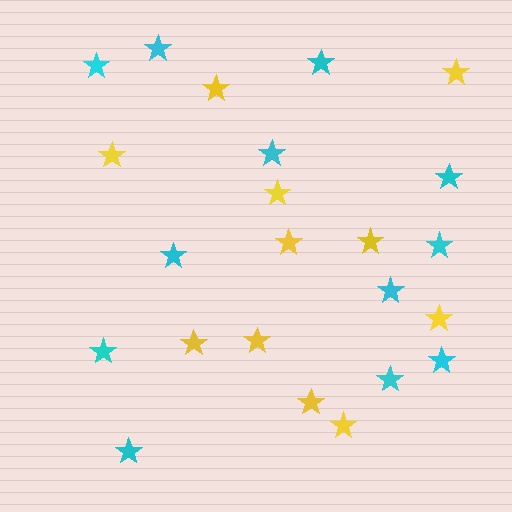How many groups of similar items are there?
There are 2 groups: one group of cyan stars (12) and one group of yellow stars (11).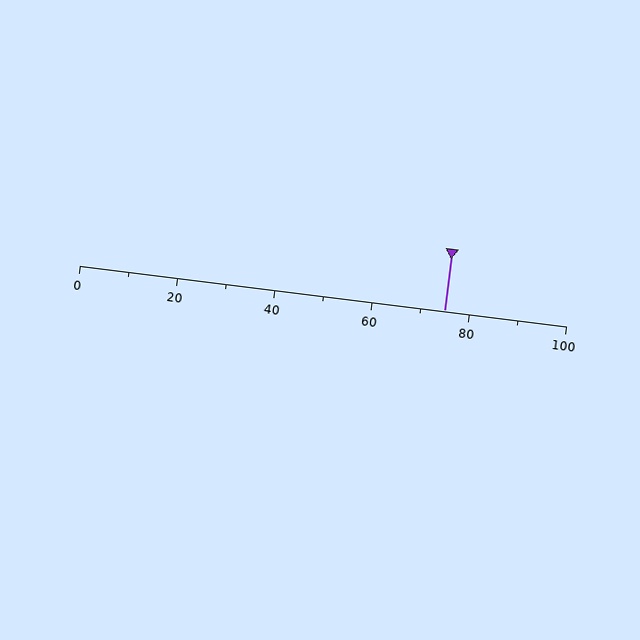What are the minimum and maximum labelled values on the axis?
The axis runs from 0 to 100.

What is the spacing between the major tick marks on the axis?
The major ticks are spaced 20 apart.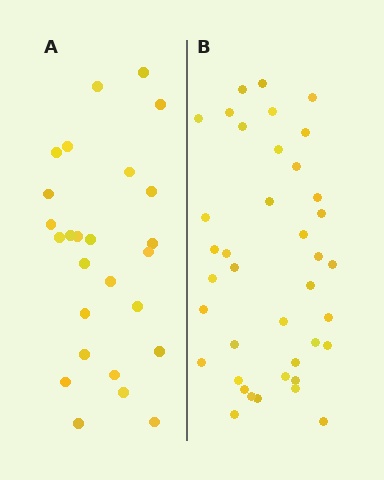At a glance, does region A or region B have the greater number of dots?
Region B (the right region) has more dots.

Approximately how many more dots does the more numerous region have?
Region B has approximately 15 more dots than region A.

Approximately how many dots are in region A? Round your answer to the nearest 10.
About 30 dots. (The exact count is 26, which rounds to 30.)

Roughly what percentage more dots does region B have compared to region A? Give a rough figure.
About 50% more.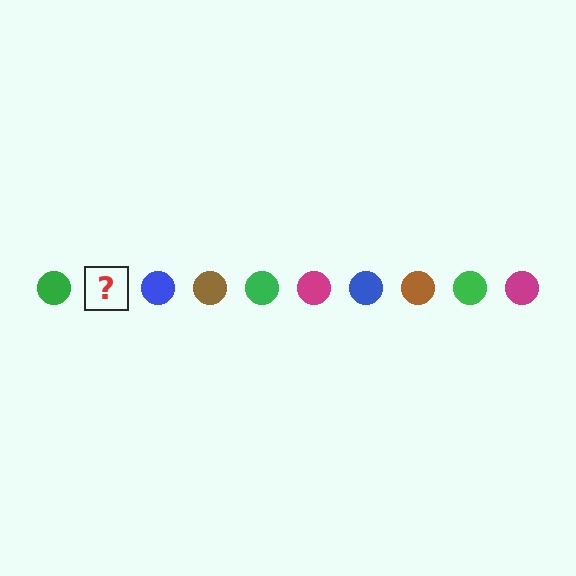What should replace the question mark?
The question mark should be replaced with a magenta circle.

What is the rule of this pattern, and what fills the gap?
The rule is that the pattern cycles through green, magenta, blue, brown circles. The gap should be filled with a magenta circle.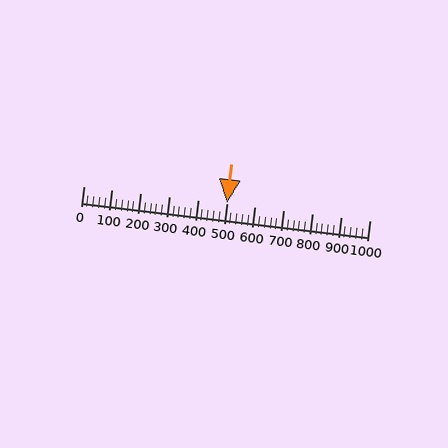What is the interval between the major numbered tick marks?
The major tick marks are spaced 100 units apart.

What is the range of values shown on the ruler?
The ruler shows values from 0 to 1000.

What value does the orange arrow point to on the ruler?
The orange arrow points to approximately 500.